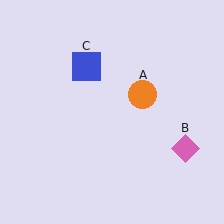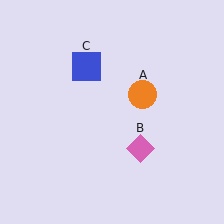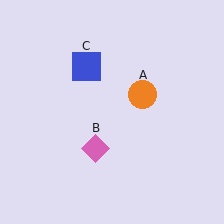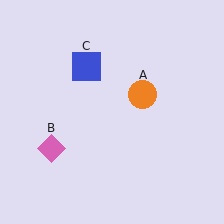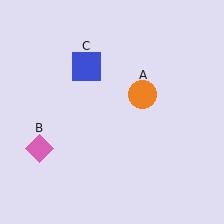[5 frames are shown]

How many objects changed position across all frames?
1 object changed position: pink diamond (object B).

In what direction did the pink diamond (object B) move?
The pink diamond (object B) moved left.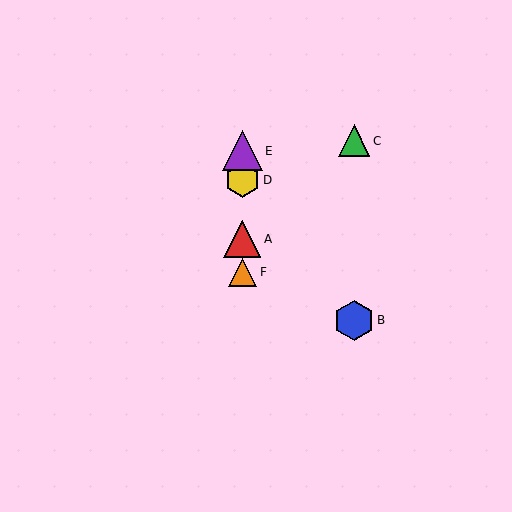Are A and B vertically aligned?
No, A is at x≈242 and B is at x≈354.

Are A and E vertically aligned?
Yes, both are at x≈242.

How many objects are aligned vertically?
4 objects (A, D, E, F) are aligned vertically.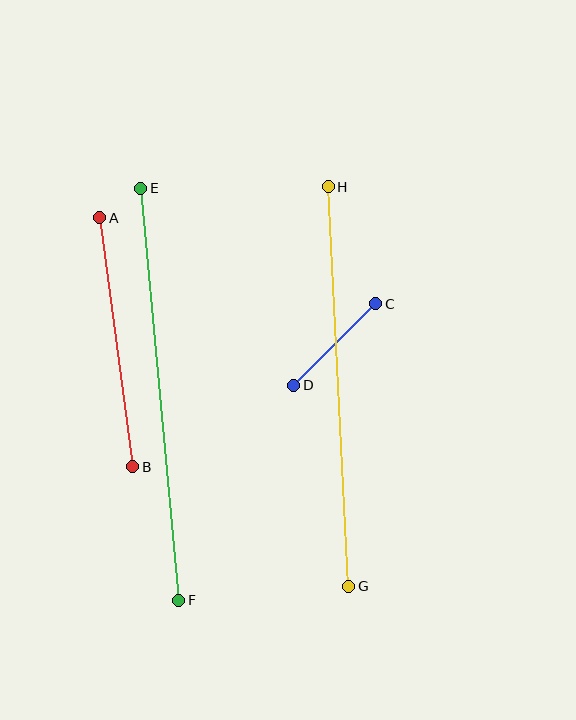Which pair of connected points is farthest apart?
Points E and F are farthest apart.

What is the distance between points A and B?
The distance is approximately 251 pixels.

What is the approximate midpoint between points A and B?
The midpoint is at approximately (116, 342) pixels.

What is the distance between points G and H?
The distance is approximately 400 pixels.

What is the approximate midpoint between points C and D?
The midpoint is at approximately (335, 344) pixels.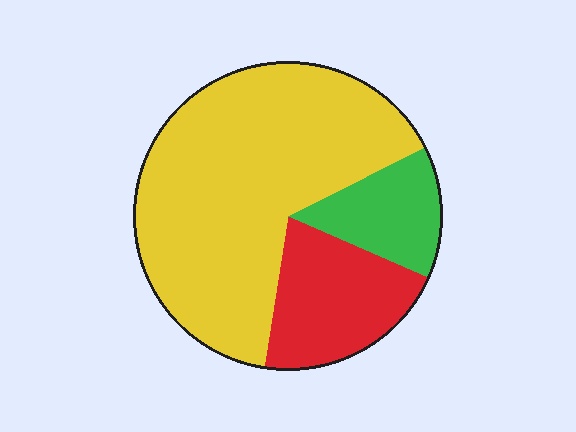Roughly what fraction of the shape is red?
Red takes up about one fifth (1/5) of the shape.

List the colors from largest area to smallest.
From largest to smallest: yellow, red, green.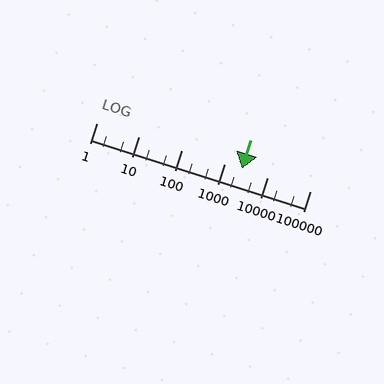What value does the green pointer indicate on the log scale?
The pointer indicates approximately 2500.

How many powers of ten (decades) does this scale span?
The scale spans 5 decades, from 1 to 100000.